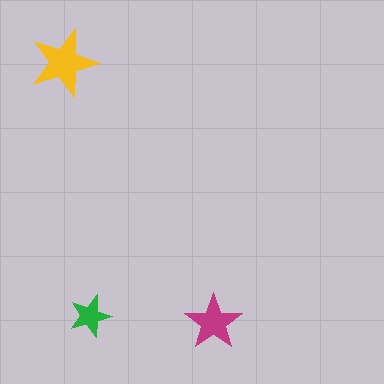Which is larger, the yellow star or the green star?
The yellow one.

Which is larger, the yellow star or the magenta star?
The yellow one.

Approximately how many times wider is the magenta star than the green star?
About 1.5 times wider.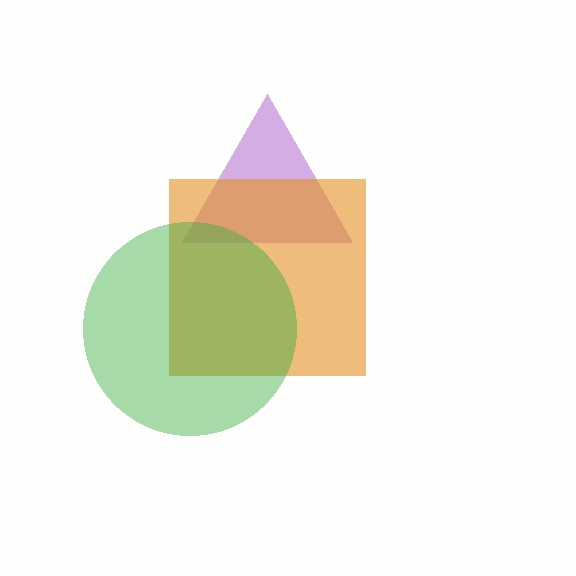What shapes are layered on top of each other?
The layered shapes are: a purple triangle, an orange square, a green circle.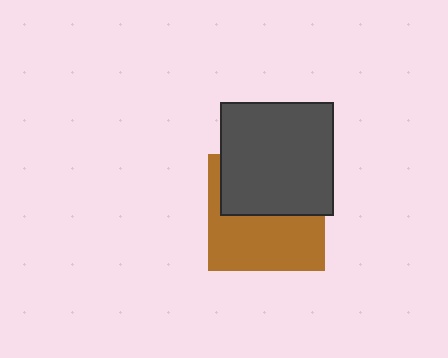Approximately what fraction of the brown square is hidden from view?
Roughly 47% of the brown square is hidden behind the dark gray square.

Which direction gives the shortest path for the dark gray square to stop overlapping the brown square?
Moving up gives the shortest separation.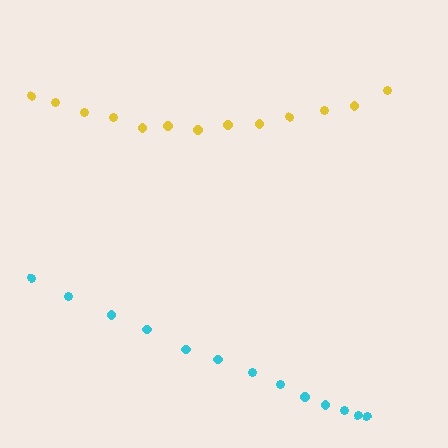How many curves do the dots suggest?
There are 2 distinct paths.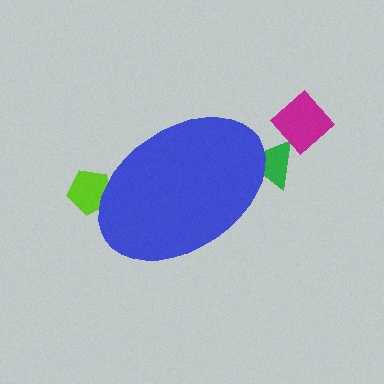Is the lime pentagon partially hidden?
Yes, the lime pentagon is partially hidden behind the blue ellipse.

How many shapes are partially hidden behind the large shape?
2 shapes are partially hidden.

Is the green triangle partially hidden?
Yes, the green triangle is partially hidden behind the blue ellipse.